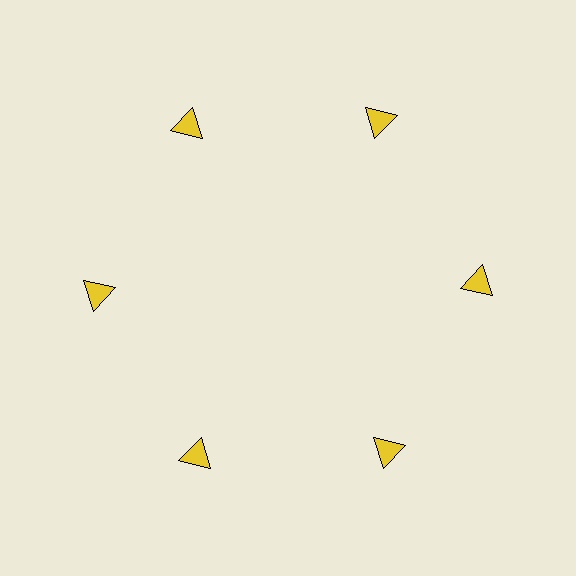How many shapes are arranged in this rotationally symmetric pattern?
There are 6 shapes, arranged in 6 groups of 1.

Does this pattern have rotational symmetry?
Yes, this pattern has 6-fold rotational symmetry. It looks the same after rotating 60 degrees around the center.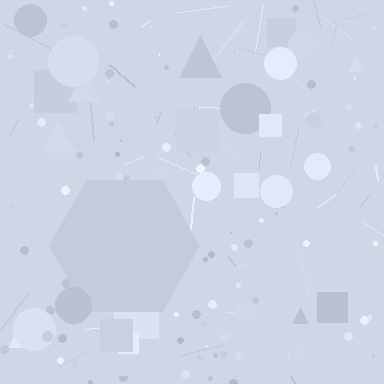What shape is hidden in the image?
A hexagon is hidden in the image.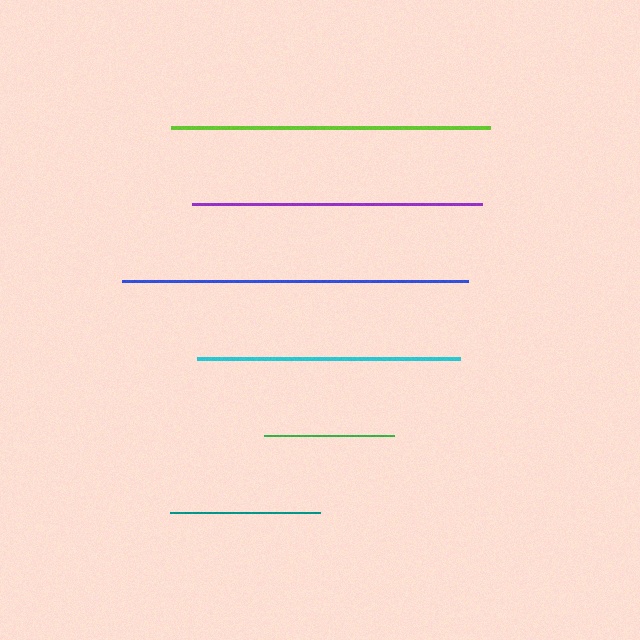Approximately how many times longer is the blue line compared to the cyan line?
The blue line is approximately 1.3 times the length of the cyan line.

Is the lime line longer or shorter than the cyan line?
The lime line is longer than the cyan line.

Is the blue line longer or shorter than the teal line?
The blue line is longer than the teal line.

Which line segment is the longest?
The blue line is the longest at approximately 346 pixels.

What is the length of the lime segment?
The lime segment is approximately 319 pixels long.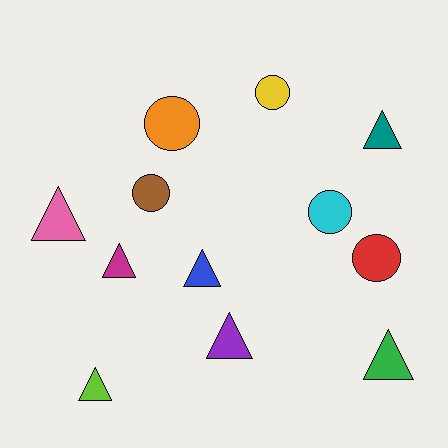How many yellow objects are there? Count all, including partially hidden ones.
There is 1 yellow object.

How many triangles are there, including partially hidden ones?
There are 7 triangles.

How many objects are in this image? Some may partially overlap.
There are 12 objects.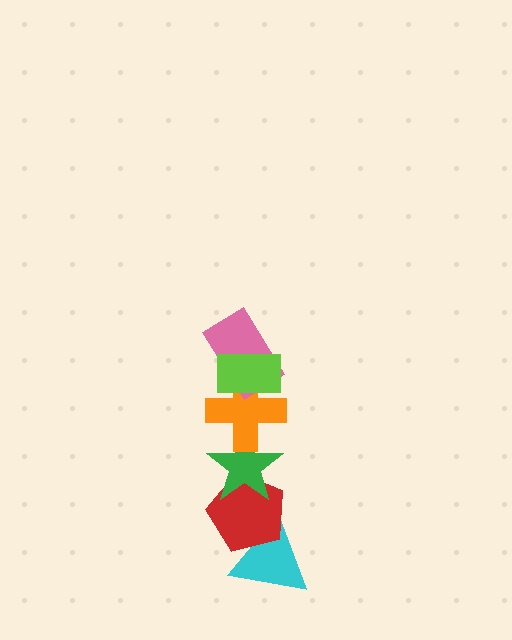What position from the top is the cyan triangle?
The cyan triangle is 6th from the top.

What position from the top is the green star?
The green star is 4th from the top.